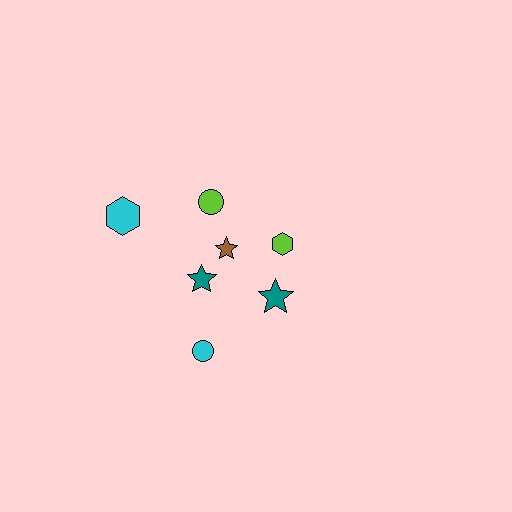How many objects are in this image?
There are 7 objects.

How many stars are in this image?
There are 3 stars.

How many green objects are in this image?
There are no green objects.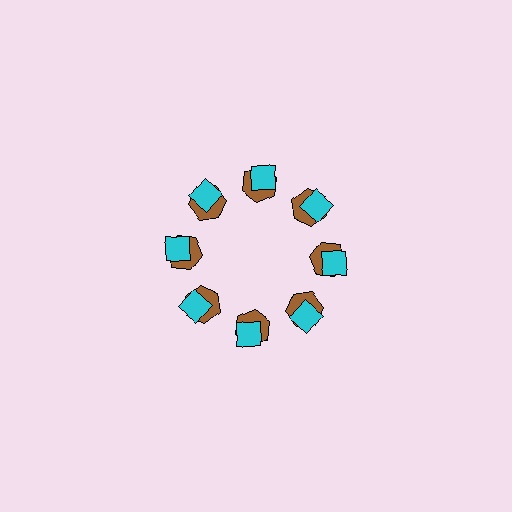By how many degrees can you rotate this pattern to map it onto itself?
The pattern maps onto itself every 45 degrees of rotation.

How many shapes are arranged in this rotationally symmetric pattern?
There are 16 shapes, arranged in 8 groups of 2.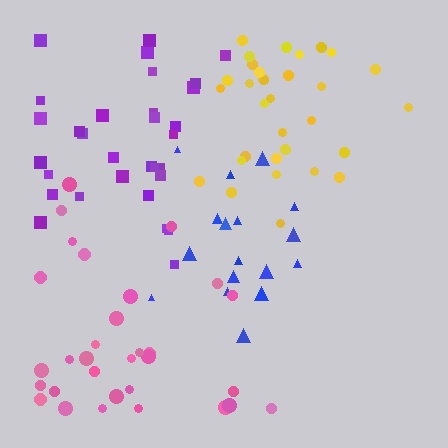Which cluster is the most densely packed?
Yellow.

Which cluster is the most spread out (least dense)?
Blue.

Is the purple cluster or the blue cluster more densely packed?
Purple.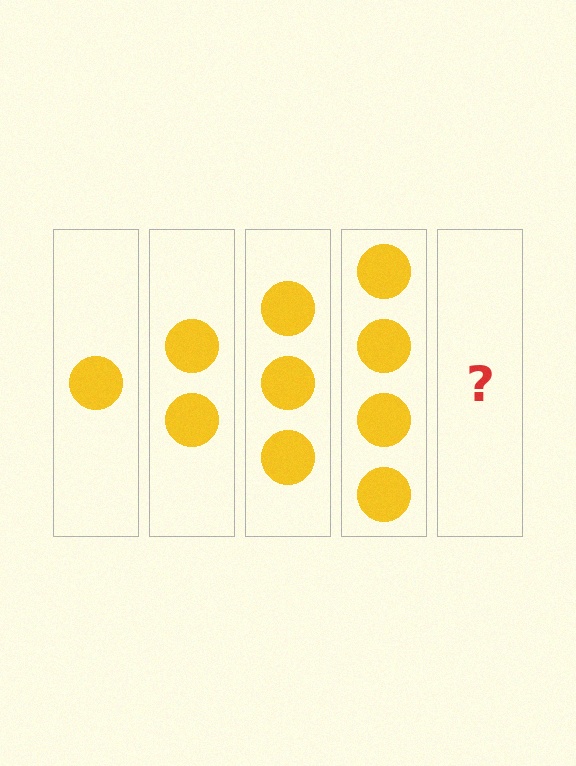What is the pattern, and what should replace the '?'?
The pattern is that each step adds one more circle. The '?' should be 5 circles.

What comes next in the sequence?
The next element should be 5 circles.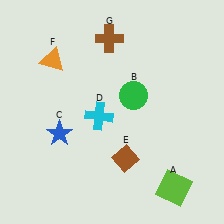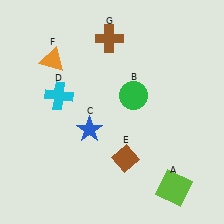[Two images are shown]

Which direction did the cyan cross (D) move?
The cyan cross (D) moved left.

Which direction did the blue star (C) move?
The blue star (C) moved right.